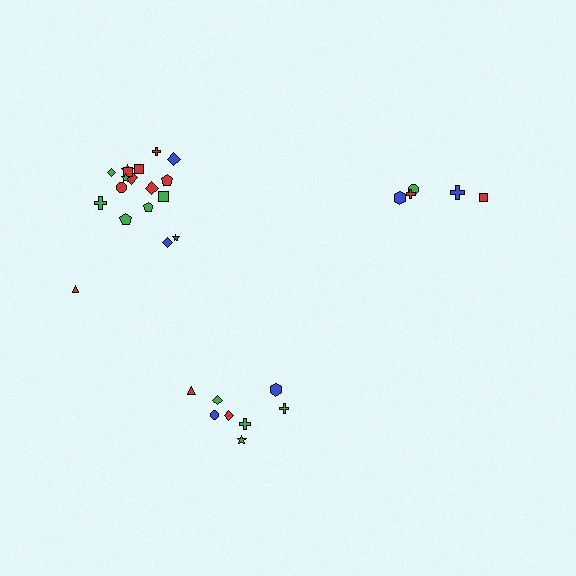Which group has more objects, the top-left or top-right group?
The top-left group.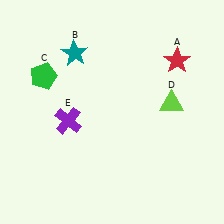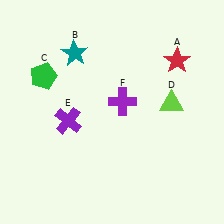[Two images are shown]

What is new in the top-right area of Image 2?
A purple cross (F) was added in the top-right area of Image 2.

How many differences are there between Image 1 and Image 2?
There is 1 difference between the two images.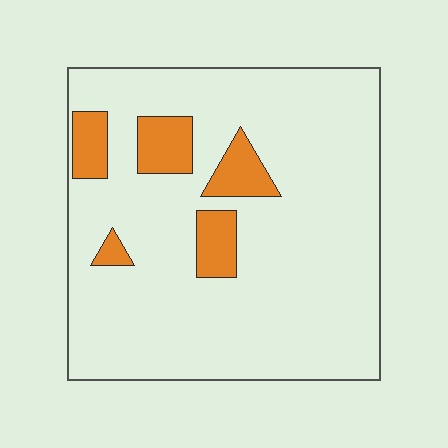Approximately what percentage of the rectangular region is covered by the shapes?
Approximately 15%.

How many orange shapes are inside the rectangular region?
5.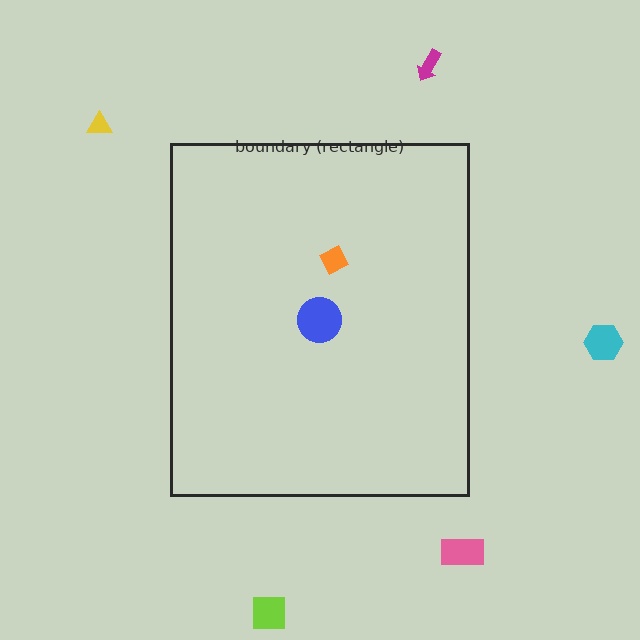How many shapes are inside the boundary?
2 inside, 5 outside.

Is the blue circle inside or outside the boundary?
Inside.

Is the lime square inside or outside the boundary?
Outside.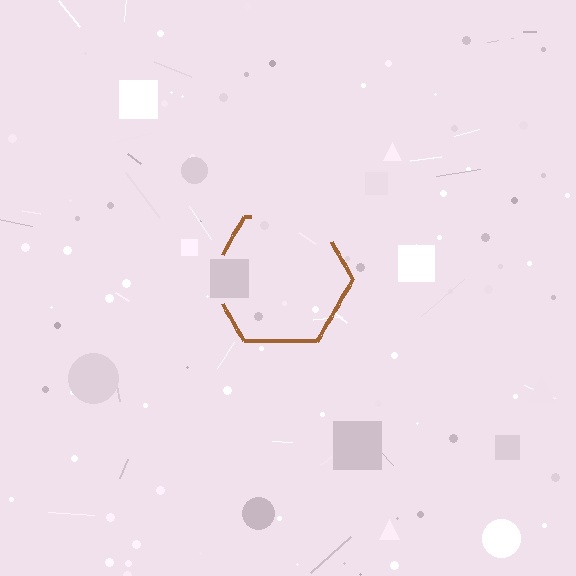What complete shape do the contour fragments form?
The contour fragments form a hexagon.